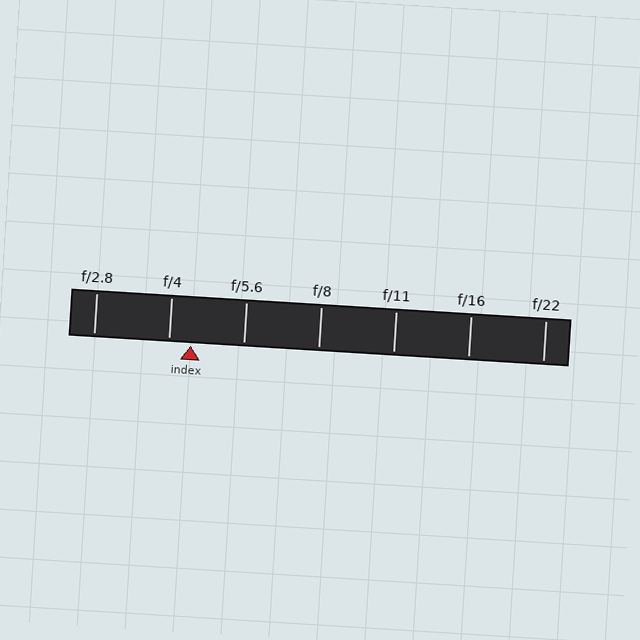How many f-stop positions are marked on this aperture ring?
There are 7 f-stop positions marked.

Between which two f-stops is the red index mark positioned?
The index mark is between f/4 and f/5.6.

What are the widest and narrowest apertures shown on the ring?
The widest aperture shown is f/2.8 and the narrowest is f/22.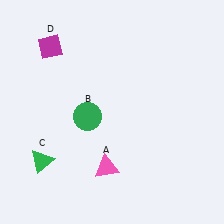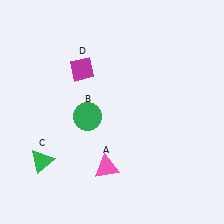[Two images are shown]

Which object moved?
The magenta diamond (D) moved right.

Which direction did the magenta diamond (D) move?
The magenta diamond (D) moved right.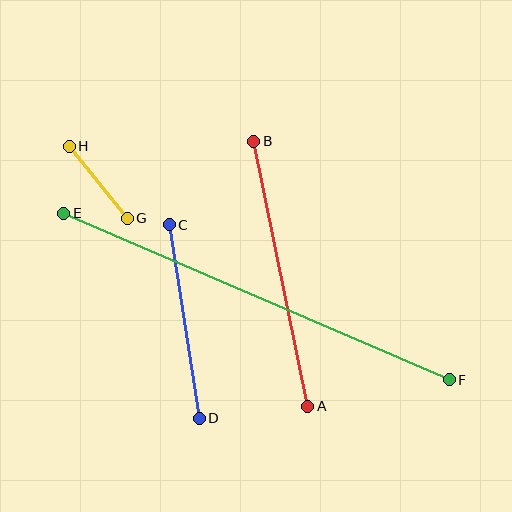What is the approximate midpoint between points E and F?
The midpoint is at approximately (256, 297) pixels.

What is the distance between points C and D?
The distance is approximately 196 pixels.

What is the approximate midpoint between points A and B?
The midpoint is at approximately (281, 274) pixels.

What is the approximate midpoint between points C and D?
The midpoint is at approximately (184, 321) pixels.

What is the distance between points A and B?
The distance is approximately 270 pixels.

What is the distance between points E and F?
The distance is approximately 420 pixels.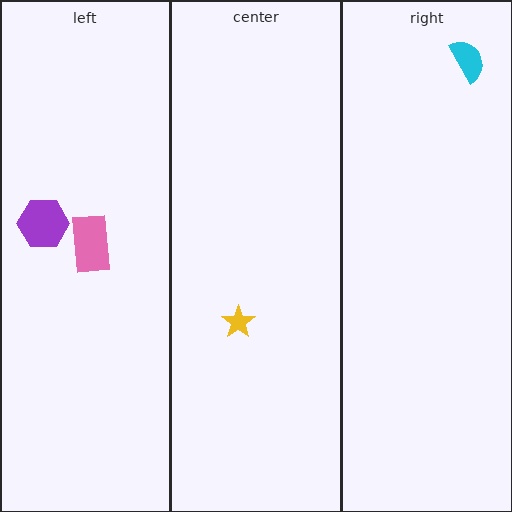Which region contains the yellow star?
The center region.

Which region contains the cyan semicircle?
The right region.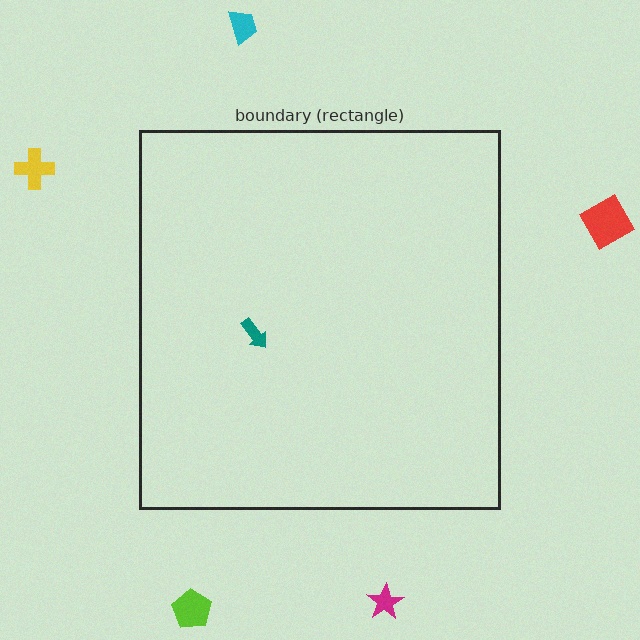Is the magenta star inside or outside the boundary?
Outside.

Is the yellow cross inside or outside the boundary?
Outside.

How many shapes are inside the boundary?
1 inside, 5 outside.